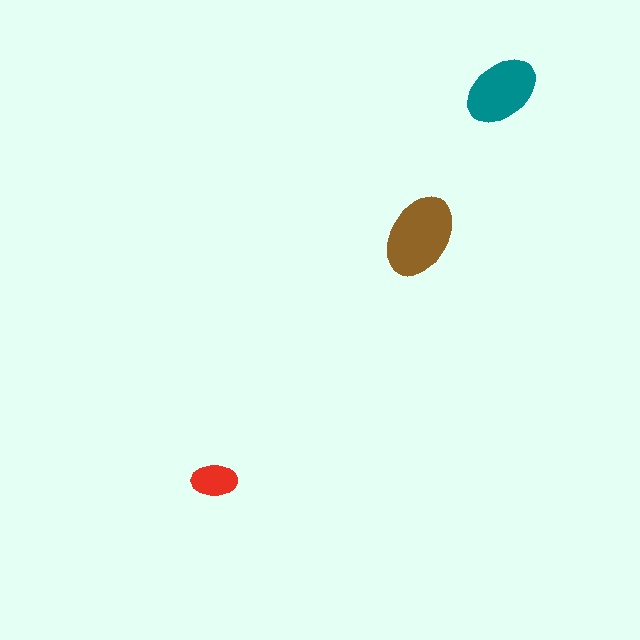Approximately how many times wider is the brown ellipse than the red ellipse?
About 2 times wider.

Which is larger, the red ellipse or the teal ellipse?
The teal one.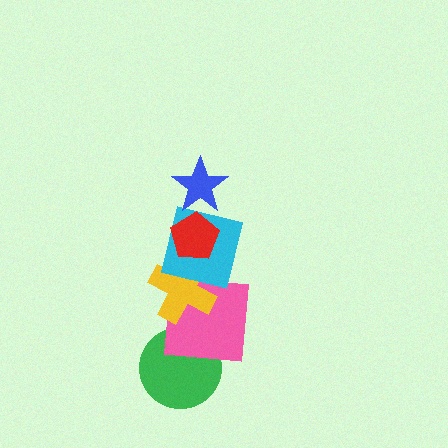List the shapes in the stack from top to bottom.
From top to bottom: the blue star, the red pentagon, the cyan square, the yellow cross, the pink square, the green circle.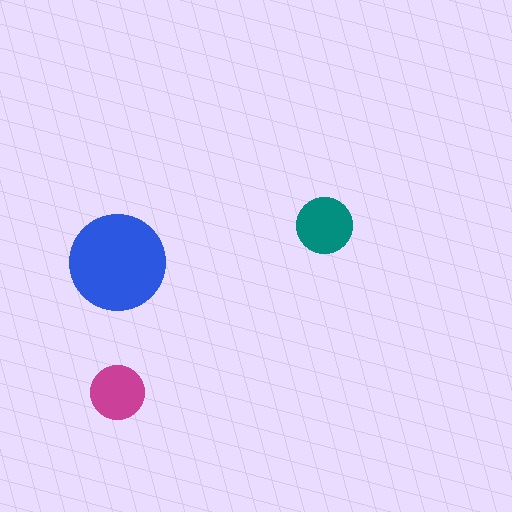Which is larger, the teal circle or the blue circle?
The blue one.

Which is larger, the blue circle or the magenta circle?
The blue one.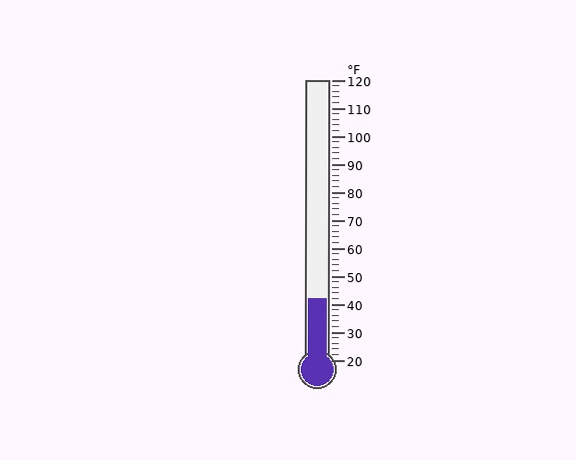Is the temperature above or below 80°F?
The temperature is below 80°F.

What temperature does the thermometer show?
The thermometer shows approximately 42°F.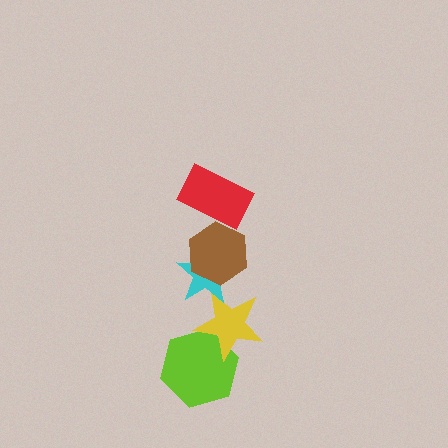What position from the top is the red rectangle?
The red rectangle is 1st from the top.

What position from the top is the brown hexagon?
The brown hexagon is 2nd from the top.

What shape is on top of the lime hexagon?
The yellow star is on top of the lime hexagon.